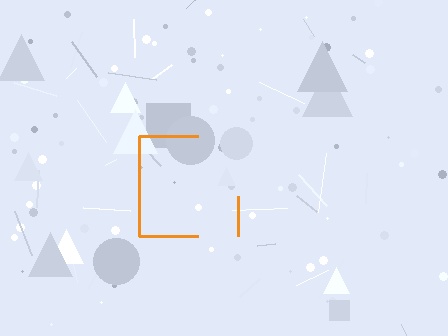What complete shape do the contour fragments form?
The contour fragments form a square.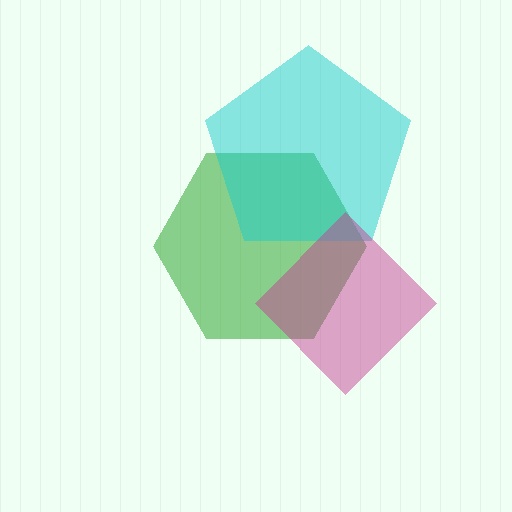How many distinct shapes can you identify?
There are 3 distinct shapes: a green hexagon, a cyan pentagon, a magenta diamond.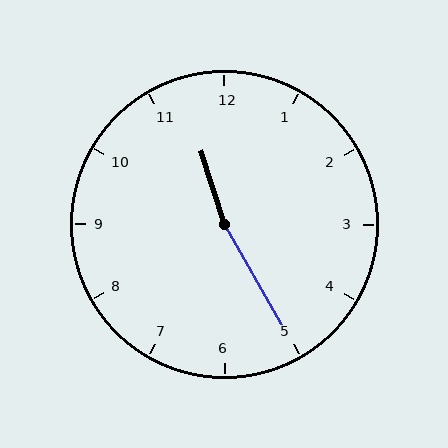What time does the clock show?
11:25.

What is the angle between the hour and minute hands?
Approximately 168 degrees.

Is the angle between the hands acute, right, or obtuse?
It is obtuse.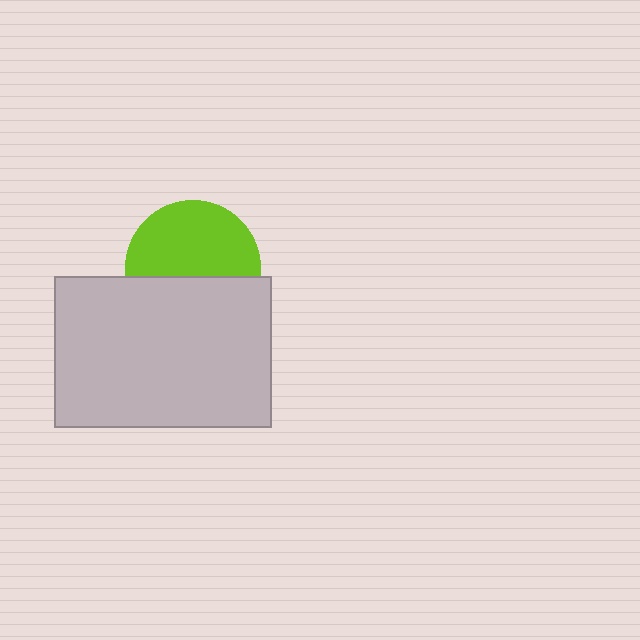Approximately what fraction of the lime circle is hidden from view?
Roughly 43% of the lime circle is hidden behind the light gray rectangle.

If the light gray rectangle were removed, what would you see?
You would see the complete lime circle.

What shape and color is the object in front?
The object in front is a light gray rectangle.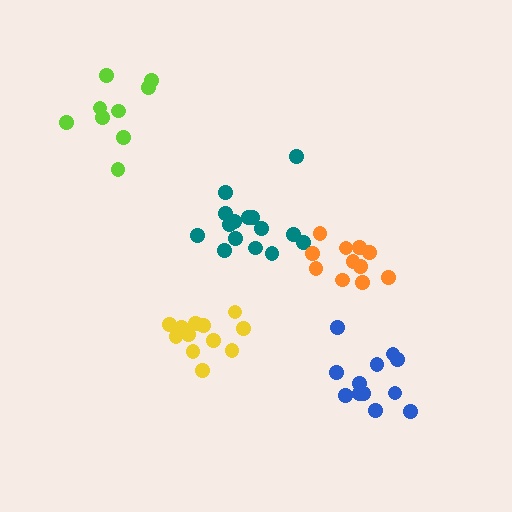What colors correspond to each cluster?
The clusters are colored: teal, orange, yellow, lime, blue.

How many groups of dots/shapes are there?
There are 5 groups.